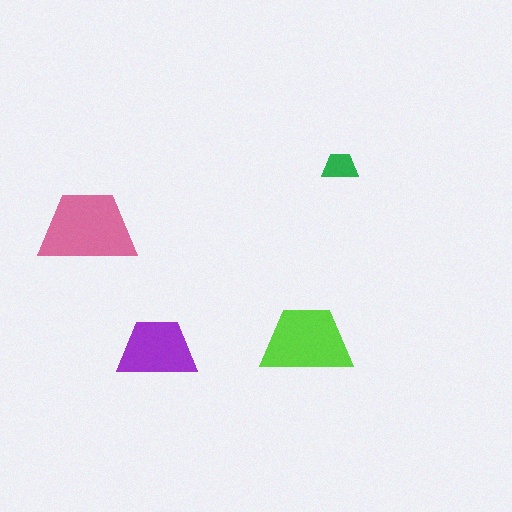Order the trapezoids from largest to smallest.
the pink one, the lime one, the purple one, the green one.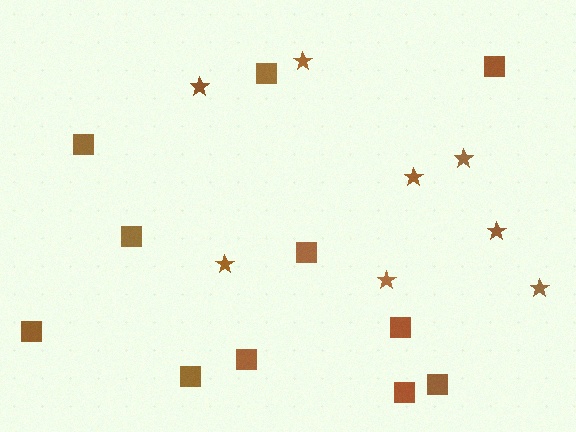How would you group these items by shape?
There are 2 groups: one group of stars (8) and one group of squares (11).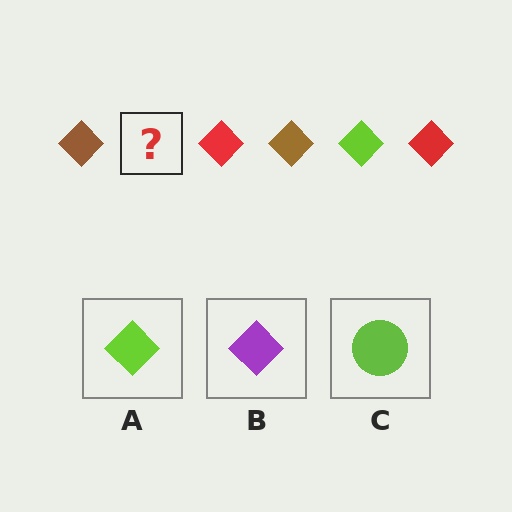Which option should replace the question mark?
Option A.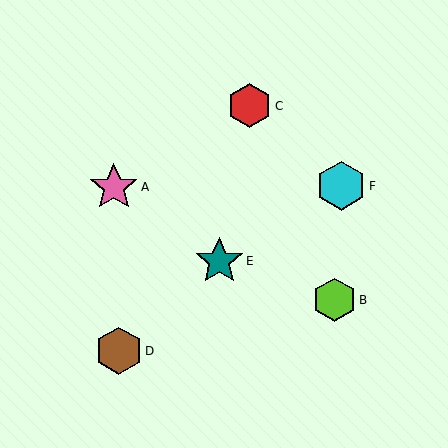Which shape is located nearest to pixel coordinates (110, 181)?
The pink star (labeled A) at (114, 187) is nearest to that location.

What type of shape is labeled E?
Shape E is a teal star.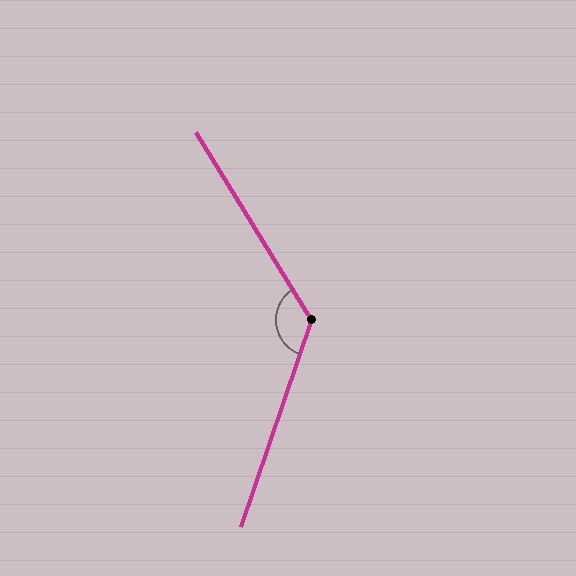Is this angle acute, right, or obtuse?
It is obtuse.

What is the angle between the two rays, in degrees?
Approximately 130 degrees.